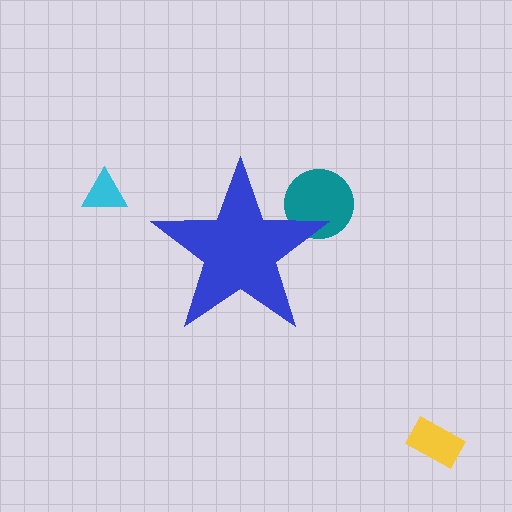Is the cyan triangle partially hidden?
No, the cyan triangle is fully visible.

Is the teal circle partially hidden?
Yes, the teal circle is partially hidden behind the blue star.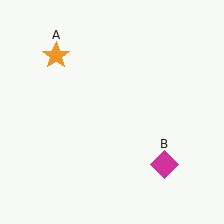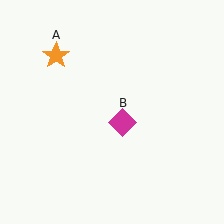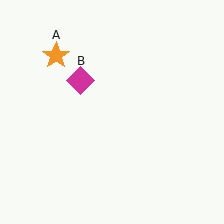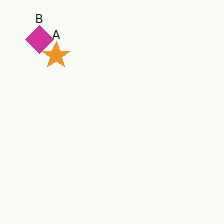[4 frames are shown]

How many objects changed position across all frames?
1 object changed position: magenta diamond (object B).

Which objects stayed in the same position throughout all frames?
Orange star (object A) remained stationary.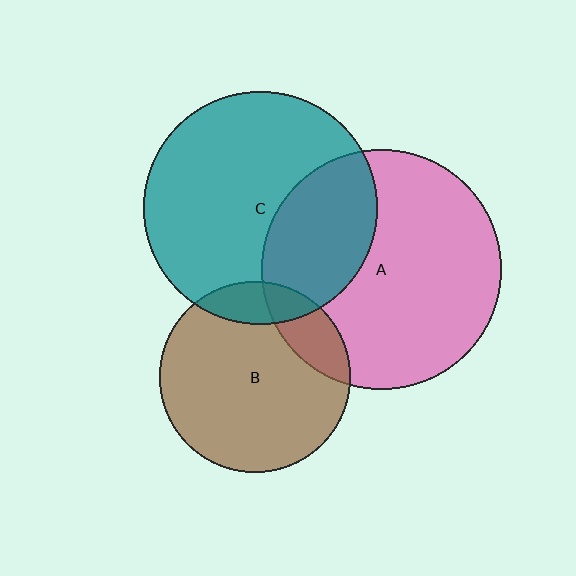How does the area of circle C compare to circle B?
Approximately 1.5 times.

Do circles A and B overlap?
Yes.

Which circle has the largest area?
Circle A (pink).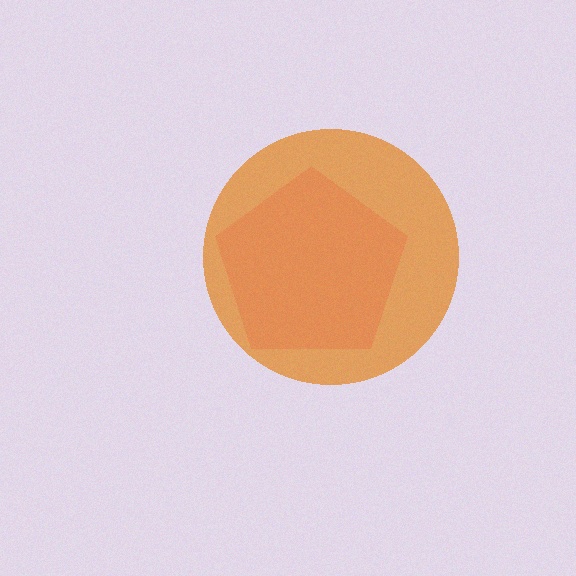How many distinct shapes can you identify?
There are 2 distinct shapes: a pink pentagon, an orange circle.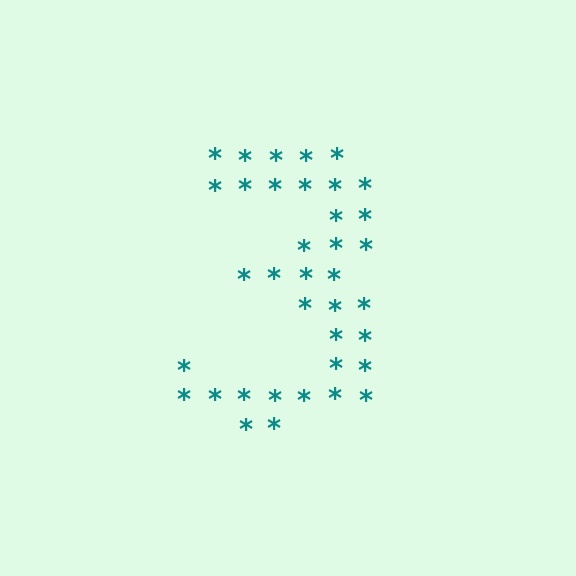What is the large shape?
The large shape is the digit 3.